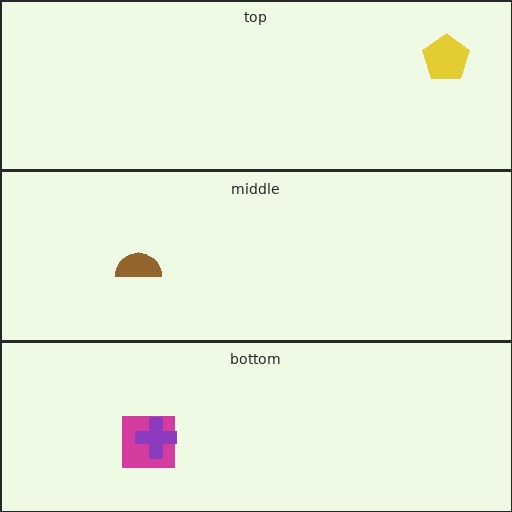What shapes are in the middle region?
The brown semicircle.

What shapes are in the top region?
The yellow pentagon.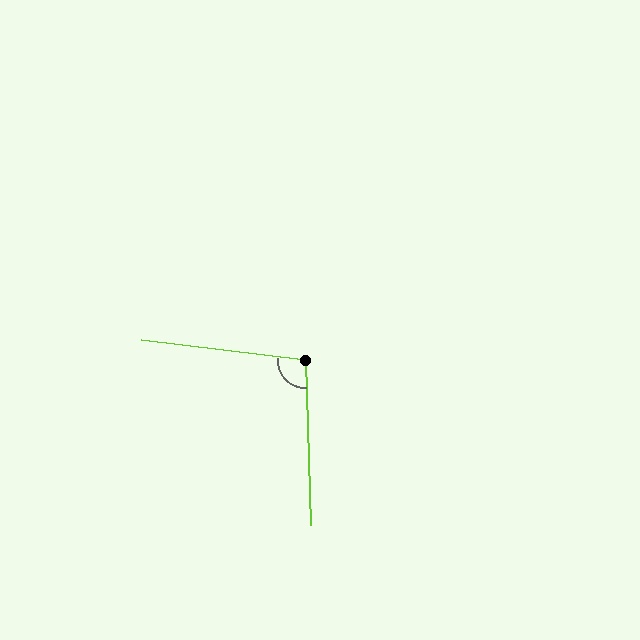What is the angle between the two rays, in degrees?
Approximately 99 degrees.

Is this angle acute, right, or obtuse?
It is obtuse.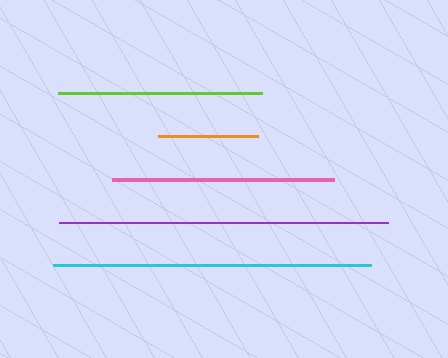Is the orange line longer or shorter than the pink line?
The pink line is longer than the orange line.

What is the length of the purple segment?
The purple segment is approximately 329 pixels long.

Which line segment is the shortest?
The orange line is the shortest at approximately 100 pixels.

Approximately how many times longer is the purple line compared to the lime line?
The purple line is approximately 1.6 times the length of the lime line.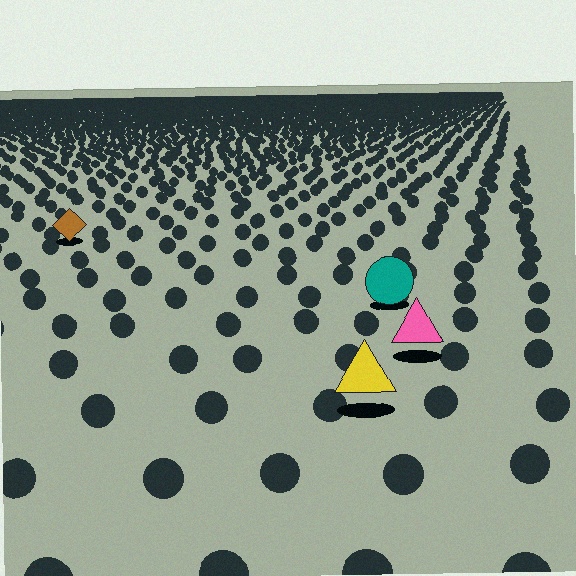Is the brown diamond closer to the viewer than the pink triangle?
No. The pink triangle is closer — you can tell from the texture gradient: the ground texture is coarser near it.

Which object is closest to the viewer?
The yellow triangle is closest. The texture marks near it are larger and more spread out.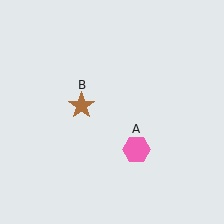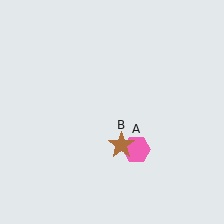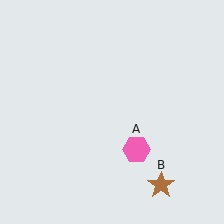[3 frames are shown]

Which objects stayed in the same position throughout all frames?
Pink hexagon (object A) remained stationary.